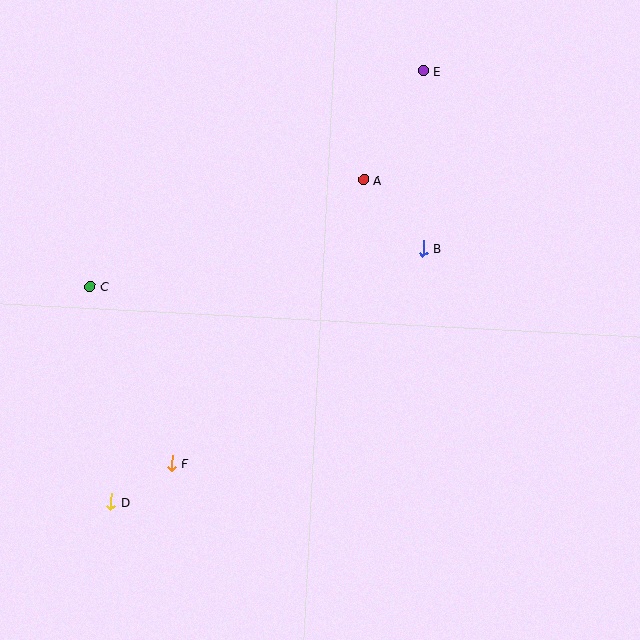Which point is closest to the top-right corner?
Point E is closest to the top-right corner.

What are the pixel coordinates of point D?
Point D is at (111, 502).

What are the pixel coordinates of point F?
Point F is at (171, 463).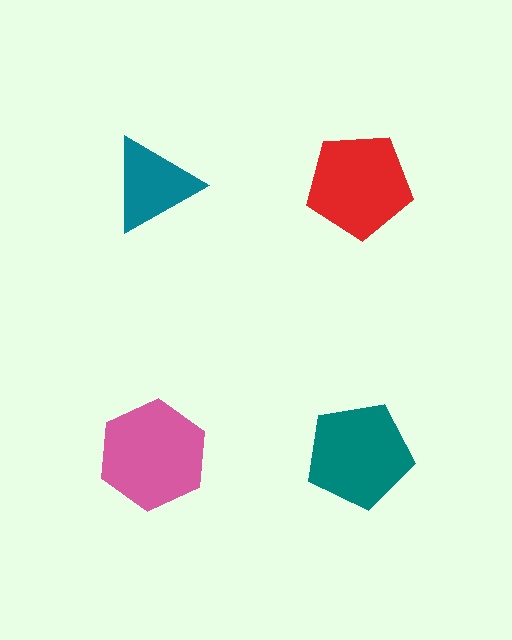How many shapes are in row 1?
2 shapes.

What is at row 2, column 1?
A pink hexagon.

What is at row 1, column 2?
A red pentagon.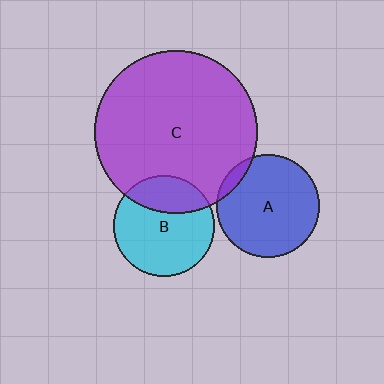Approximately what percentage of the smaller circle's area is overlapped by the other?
Approximately 5%.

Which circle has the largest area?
Circle C (purple).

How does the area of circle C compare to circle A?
Approximately 2.5 times.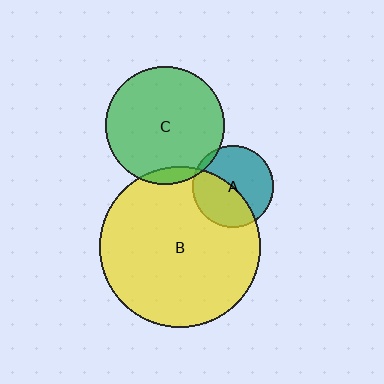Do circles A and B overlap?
Yes.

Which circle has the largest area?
Circle B (yellow).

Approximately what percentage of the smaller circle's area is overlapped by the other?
Approximately 45%.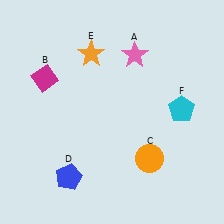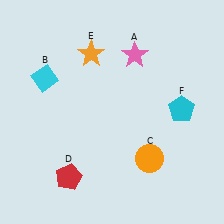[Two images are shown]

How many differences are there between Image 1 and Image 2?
There are 2 differences between the two images.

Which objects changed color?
B changed from magenta to cyan. D changed from blue to red.